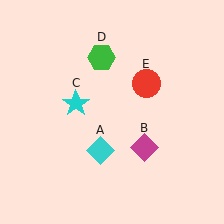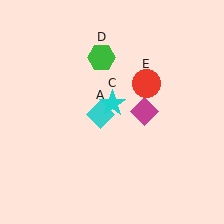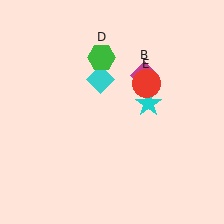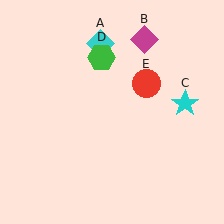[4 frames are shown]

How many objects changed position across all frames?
3 objects changed position: cyan diamond (object A), magenta diamond (object B), cyan star (object C).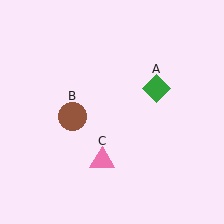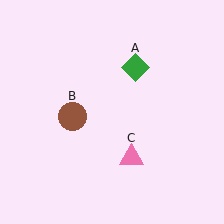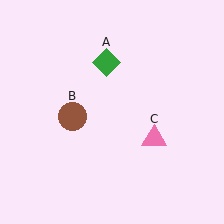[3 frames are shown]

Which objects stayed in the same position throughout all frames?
Brown circle (object B) remained stationary.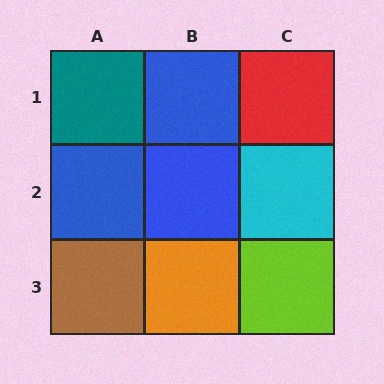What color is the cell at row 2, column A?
Blue.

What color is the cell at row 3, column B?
Orange.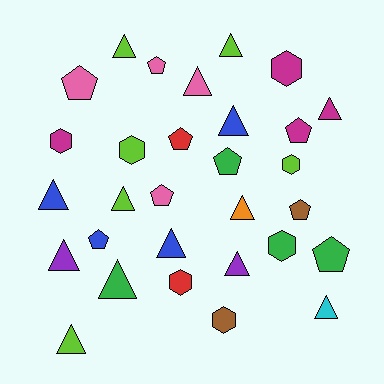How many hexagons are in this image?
There are 7 hexagons.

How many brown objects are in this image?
There are 2 brown objects.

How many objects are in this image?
There are 30 objects.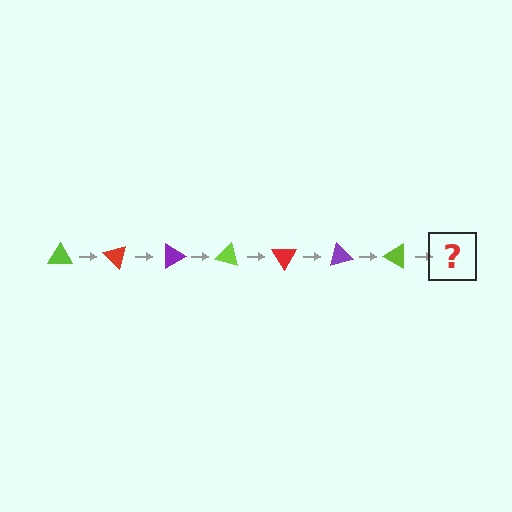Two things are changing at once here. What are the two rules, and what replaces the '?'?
The two rules are that it rotates 45 degrees each step and the color cycles through lime, red, and purple. The '?' should be a red triangle, rotated 315 degrees from the start.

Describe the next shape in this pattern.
It should be a red triangle, rotated 315 degrees from the start.